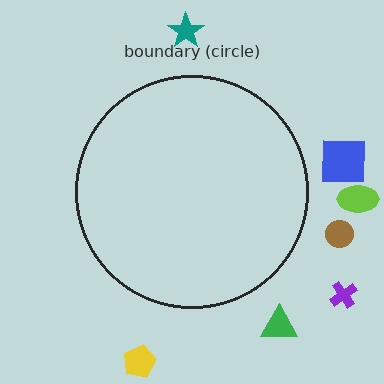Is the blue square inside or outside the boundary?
Outside.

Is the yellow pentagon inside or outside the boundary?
Outside.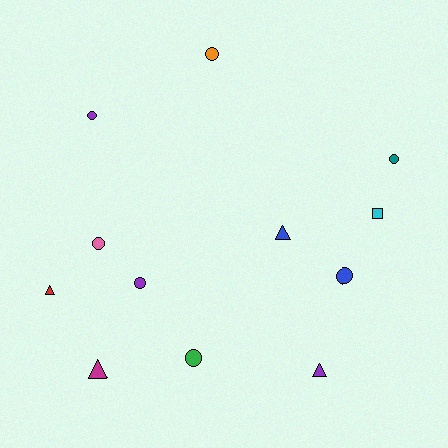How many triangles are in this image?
There are 4 triangles.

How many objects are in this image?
There are 12 objects.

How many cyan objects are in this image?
There is 1 cyan object.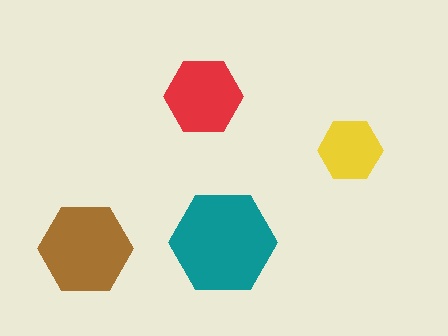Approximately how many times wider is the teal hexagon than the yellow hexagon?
About 1.5 times wider.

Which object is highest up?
The red hexagon is topmost.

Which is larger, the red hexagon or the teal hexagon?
The teal one.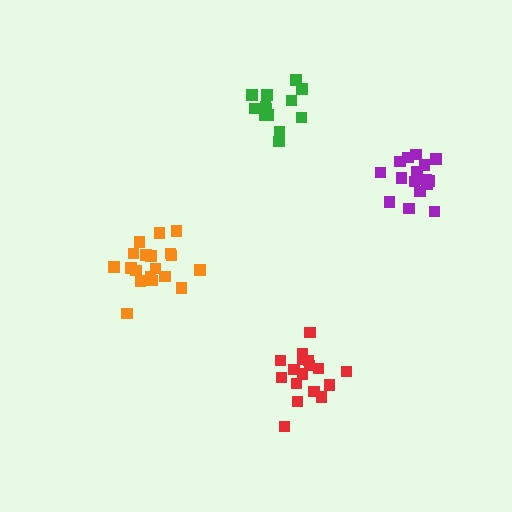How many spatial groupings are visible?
There are 4 spatial groupings.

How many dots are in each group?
Group 1: 19 dots, Group 2: 18 dots, Group 3: 17 dots, Group 4: 14 dots (68 total).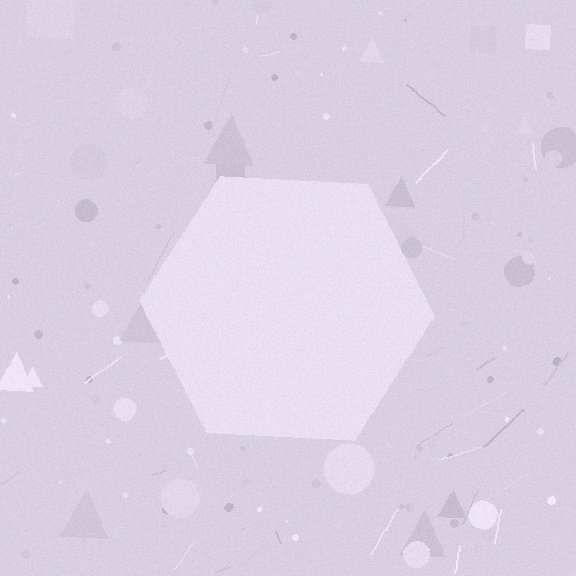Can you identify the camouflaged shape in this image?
The camouflaged shape is a hexagon.